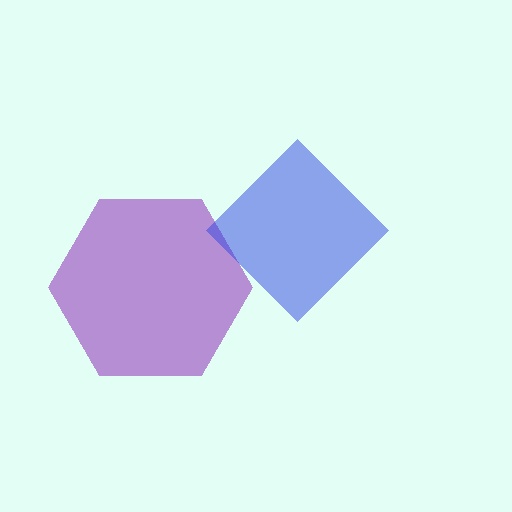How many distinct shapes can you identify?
There are 2 distinct shapes: a purple hexagon, a blue diamond.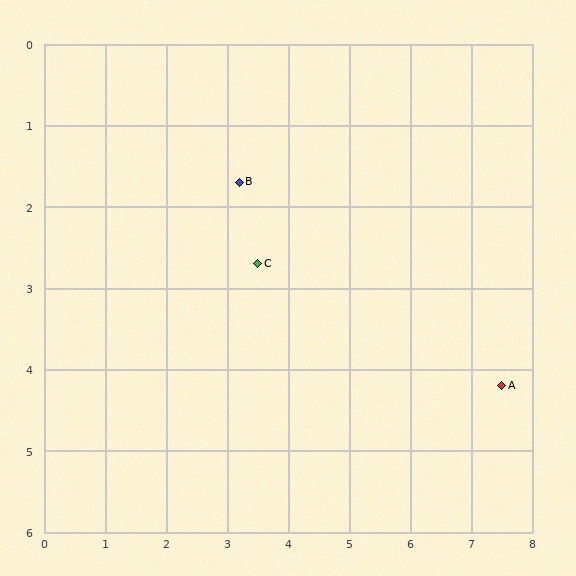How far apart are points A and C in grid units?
Points A and C are about 4.3 grid units apart.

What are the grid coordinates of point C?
Point C is at approximately (3.5, 2.7).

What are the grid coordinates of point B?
Point B is at approximately (3.2, 1.7).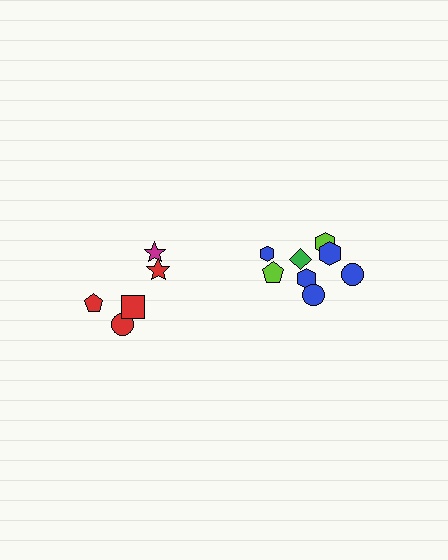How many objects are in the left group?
There are 5 objects.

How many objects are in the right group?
There are 8 objects.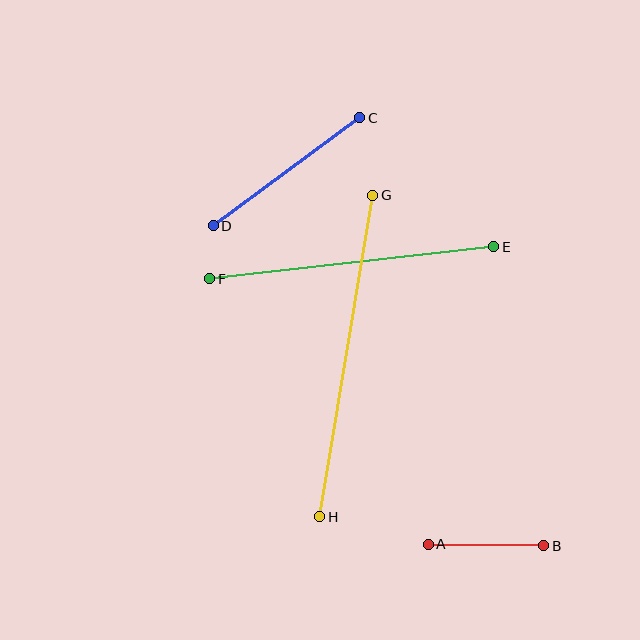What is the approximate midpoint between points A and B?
The midpoint is at approximately (486, 545) pixels.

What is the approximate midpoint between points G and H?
The midpoint is at approximately (346, 356) pixels.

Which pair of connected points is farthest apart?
Points G and H are farthest apart.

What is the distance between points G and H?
The distance is approximately 326 pixels.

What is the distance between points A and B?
The distance is approximately 116 pixels.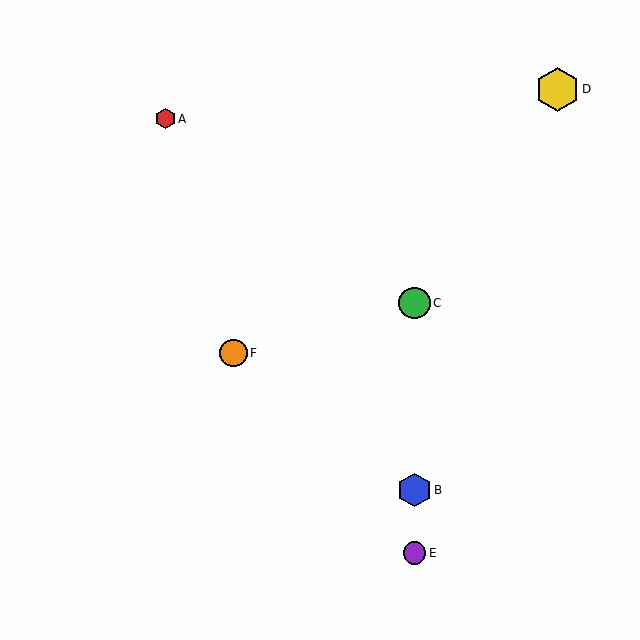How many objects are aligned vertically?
3 objects (B, C, E) are aligned vertically.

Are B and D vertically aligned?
No, B is at x≈415 and D is at x≈557.